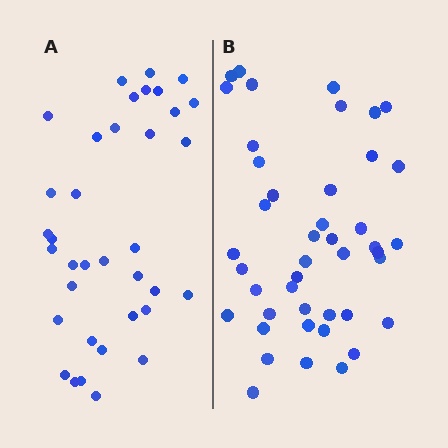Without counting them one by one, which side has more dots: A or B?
Region B (the right region) has more dots.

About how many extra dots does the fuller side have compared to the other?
Region B has roughly 8 or so more dots than region A.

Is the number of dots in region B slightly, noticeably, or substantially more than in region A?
Region B has only slightly more — the two regions are fairly close. The ratio is roughly 1.2 to 1.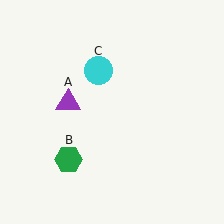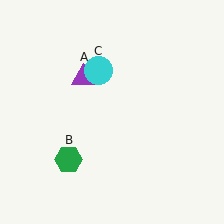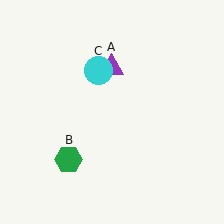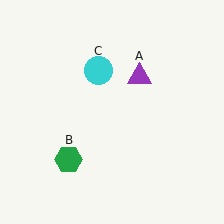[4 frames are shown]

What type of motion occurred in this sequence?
The purple triangle (object A) rotated clockwise around the center of the scene.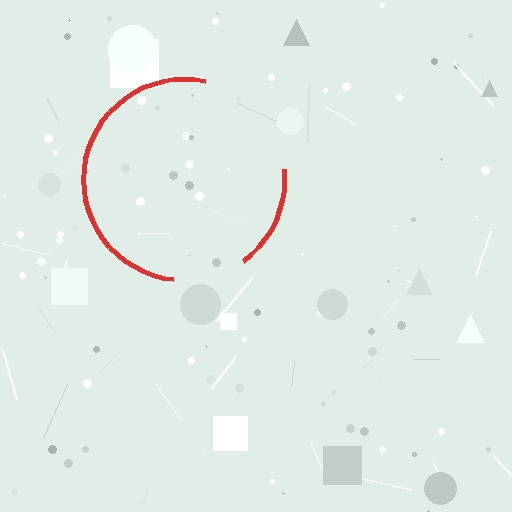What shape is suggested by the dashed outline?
The dashed outline suggests a circle.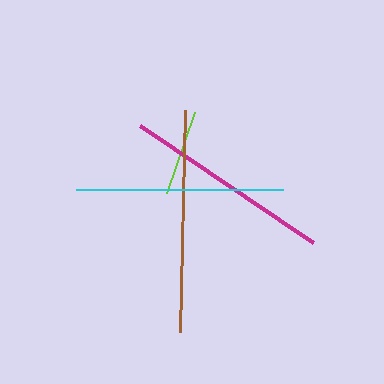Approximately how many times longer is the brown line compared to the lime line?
The brown line is approximately 2.6 times the length of the lime line.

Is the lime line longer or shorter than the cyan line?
The cyan line is longer than the lime line.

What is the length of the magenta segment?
The magenta segment is approximately 209 pixels long.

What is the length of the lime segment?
The lime segment is approximately 86 pixels long.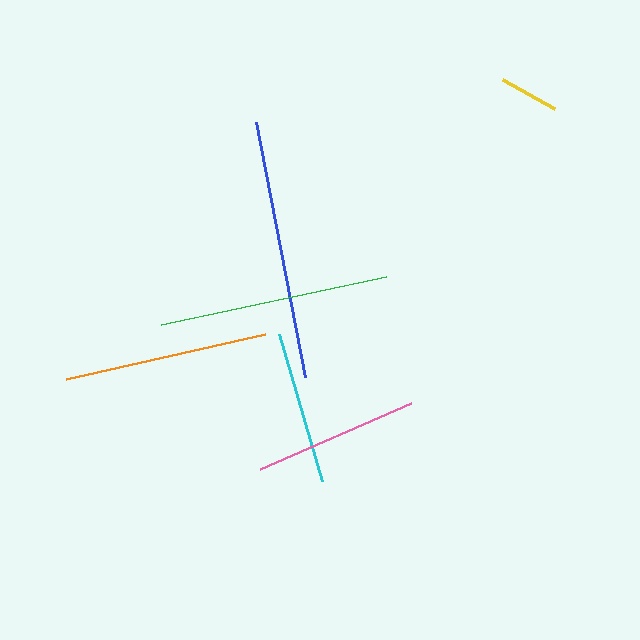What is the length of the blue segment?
The blue segment is approximately 260 pixels long.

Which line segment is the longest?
The blue line is the longest at approximately 260 pixels.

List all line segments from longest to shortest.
From longest to shortest: blue, green, orange, pink, cyan, yellow.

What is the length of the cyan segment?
The cyan segment is approximately 152 pixels long.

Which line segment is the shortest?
The yellow line is the shortest at approximately 60 pixels.